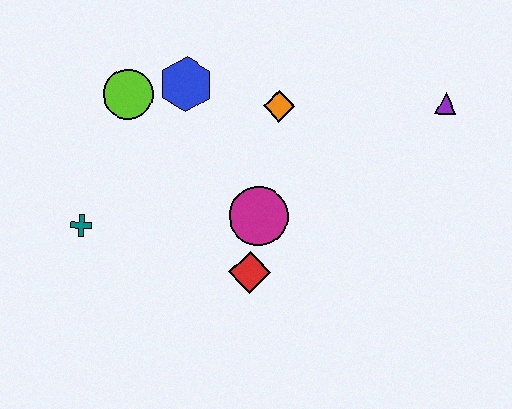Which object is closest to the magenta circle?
The red diamond is closest to the magenta circle.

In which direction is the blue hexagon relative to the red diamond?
The blue hexagon is above the red diamond.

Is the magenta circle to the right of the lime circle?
Yes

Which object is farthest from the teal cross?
The purple triangle is farthest from the teal cross.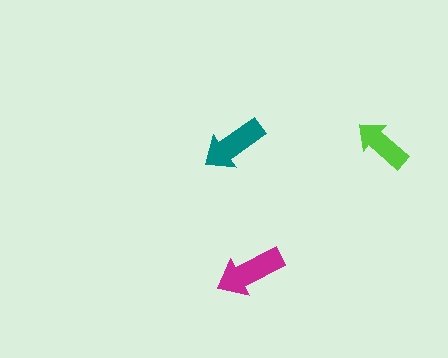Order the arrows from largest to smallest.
the magenta one, the teal one, the lime one.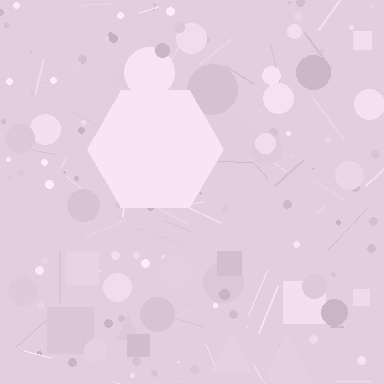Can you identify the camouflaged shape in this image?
The camouflaged shape is a hexagon.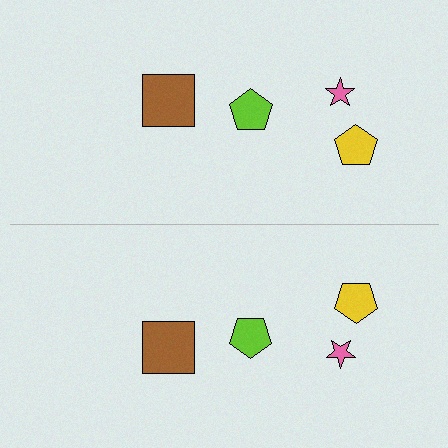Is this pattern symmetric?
Yes, this pattern has bilateral (reflection) symmetry.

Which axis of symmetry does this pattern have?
The pattern has a horizontal axis of symmetry running through the center of the image.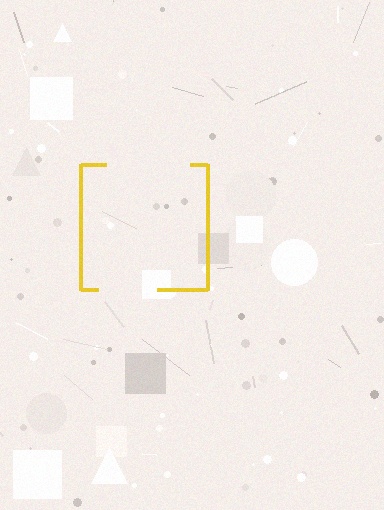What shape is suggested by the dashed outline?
The dashed outline suggests a square.